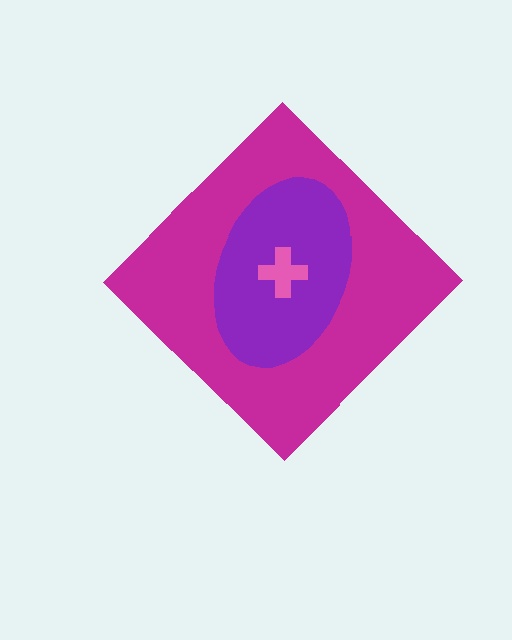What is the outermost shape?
The magenta diamond.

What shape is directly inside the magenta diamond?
The purple ellipse.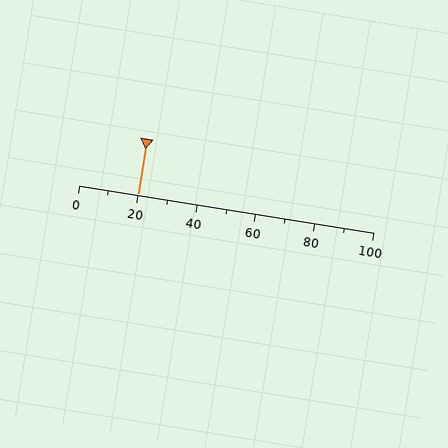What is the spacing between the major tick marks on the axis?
The major ticks are spaced 20 apart.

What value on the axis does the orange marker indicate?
The marker indicates approximately 20.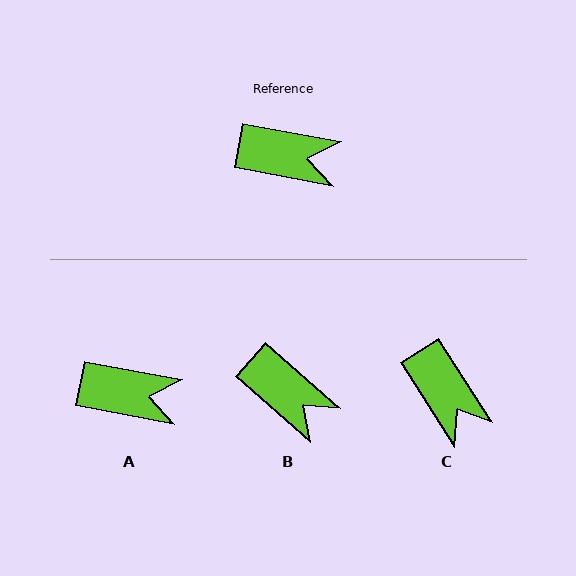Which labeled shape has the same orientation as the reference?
A.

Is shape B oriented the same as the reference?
No, it is off by about 31 degrees.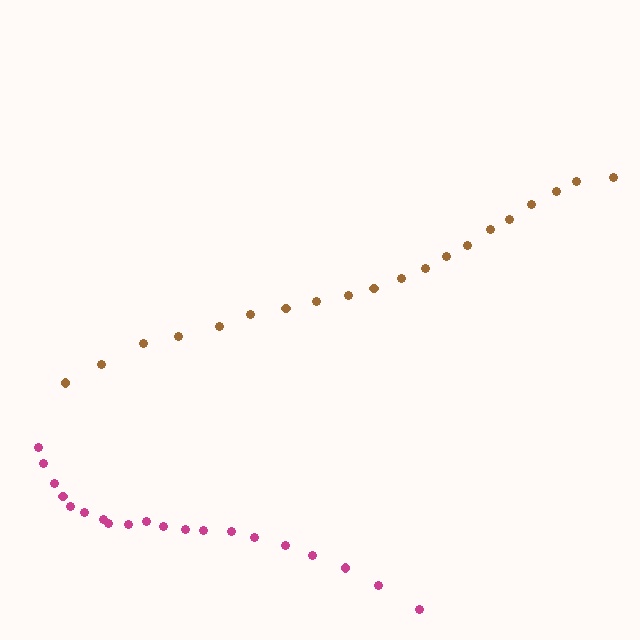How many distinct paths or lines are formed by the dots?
There are 2 distinct paths.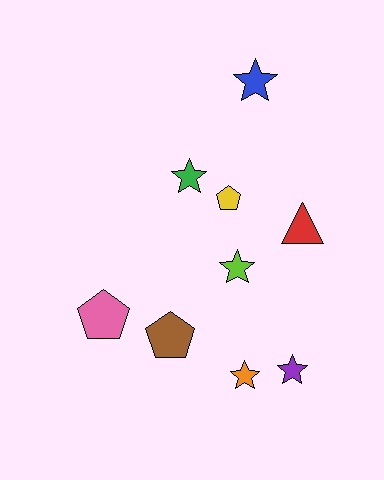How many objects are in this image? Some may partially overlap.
There are 9 objects.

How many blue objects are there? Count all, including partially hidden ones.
There is 1 blue object.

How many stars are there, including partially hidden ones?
There are 5 stars.